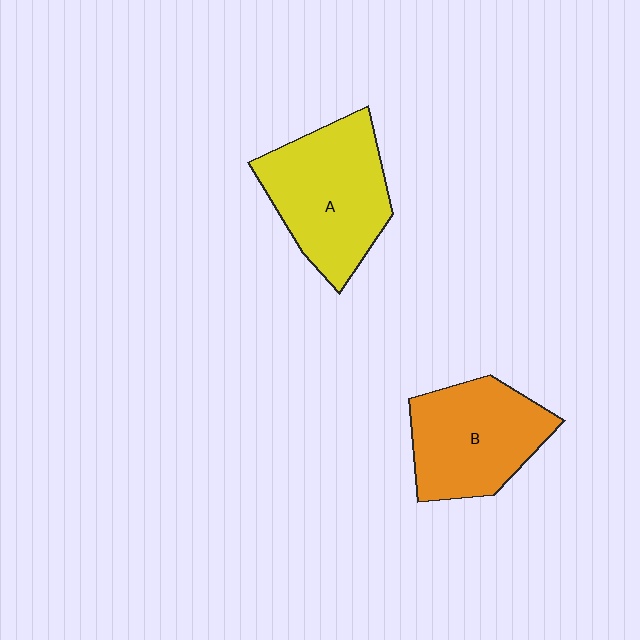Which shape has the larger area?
Shape A (yellow).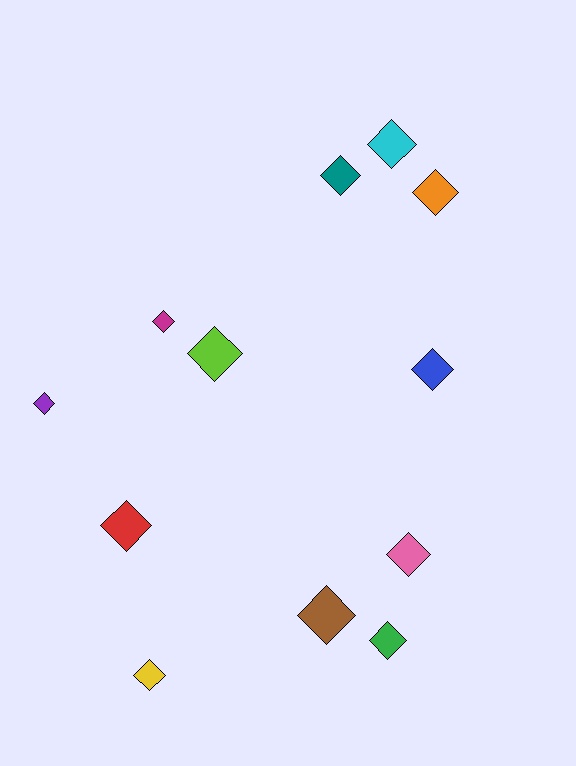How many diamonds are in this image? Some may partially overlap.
There are 12 diamonds.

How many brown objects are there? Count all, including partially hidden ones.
There is 1 brown object.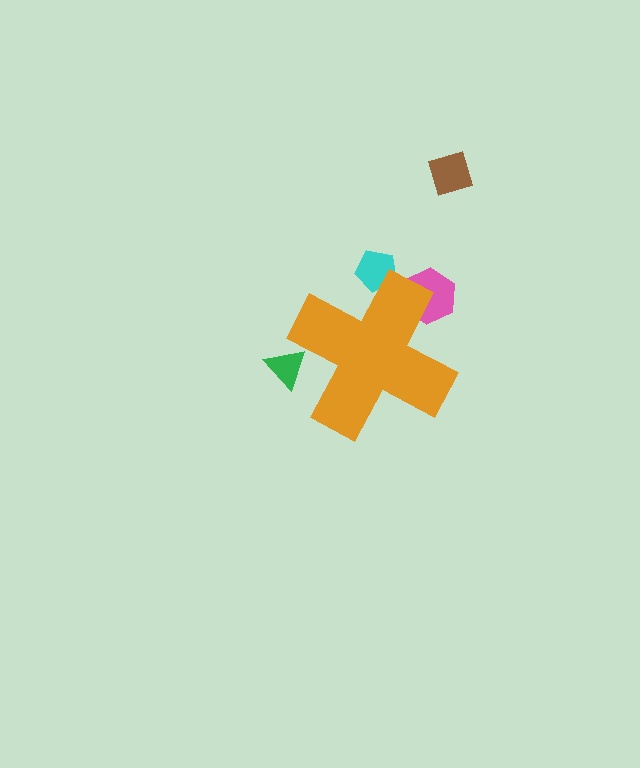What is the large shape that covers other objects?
An orange cross.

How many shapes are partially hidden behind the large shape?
3 shapes are partially hidden.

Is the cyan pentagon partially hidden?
Yes, the cyan pentagon is partially hidden behind the orange cross.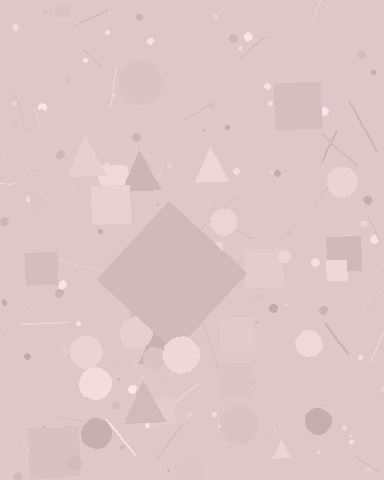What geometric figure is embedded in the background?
A diamond is embedded in the background.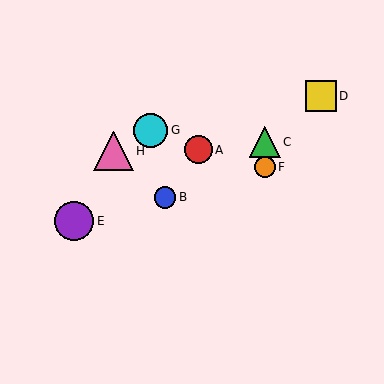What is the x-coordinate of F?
Object F is at x≈265.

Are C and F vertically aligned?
Yes, both are at x≈265.